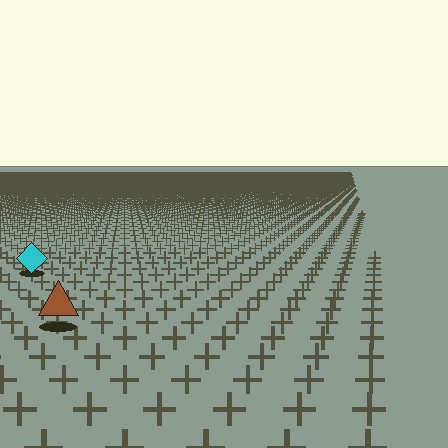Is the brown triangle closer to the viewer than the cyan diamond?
Yes. The brown triangle is closer — you can tell from the texture gradient: the ground texture is coarser near it.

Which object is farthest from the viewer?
The cyan diamond is farthest from the viewer. It appears smaller and the ground texture around it is denser.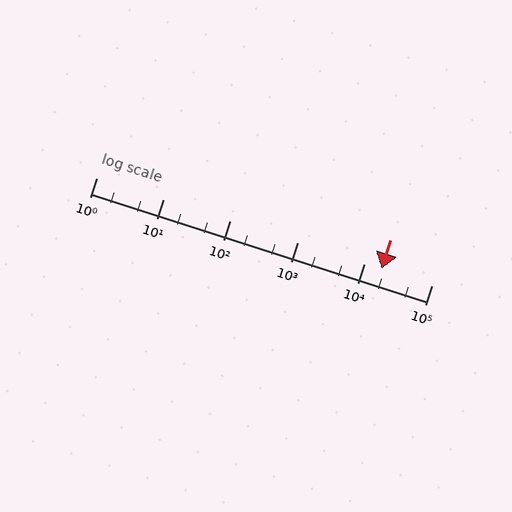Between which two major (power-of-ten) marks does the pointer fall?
The pointer is between 10000 and 100000.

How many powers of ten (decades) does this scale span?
The scale spans 5 decades, from 1 to 100000.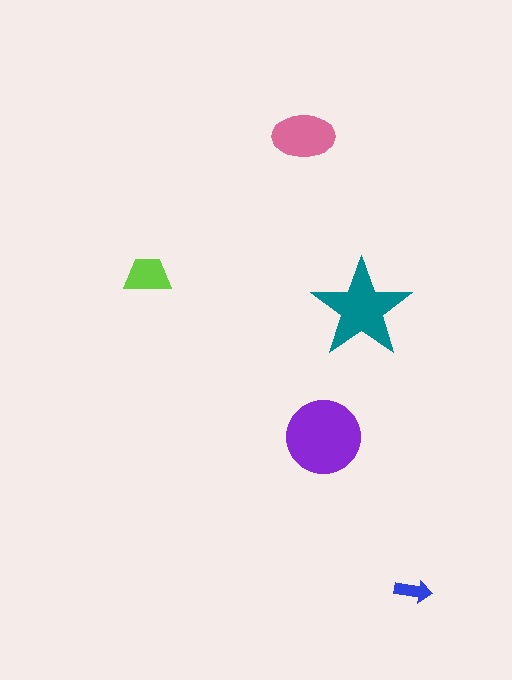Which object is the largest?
The purple circle.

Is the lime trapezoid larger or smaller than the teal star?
Smaller.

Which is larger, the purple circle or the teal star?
The purple circle.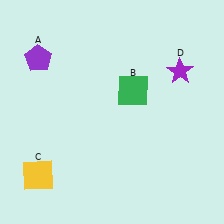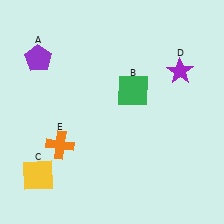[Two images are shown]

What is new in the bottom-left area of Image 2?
An orange cross (E) was added in the bottom-left area of Image 2.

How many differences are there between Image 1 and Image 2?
There is 1 difference between the two images.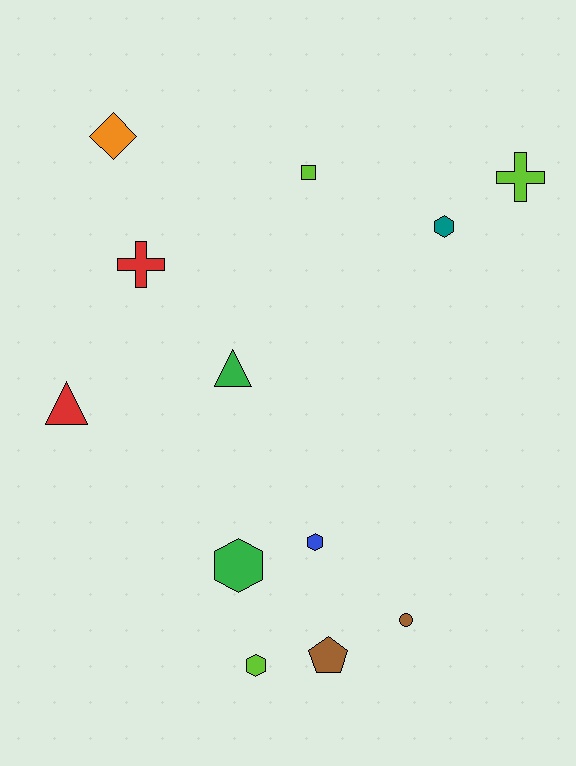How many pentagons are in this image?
There is 1 pentagon.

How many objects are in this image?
There are 12 objects.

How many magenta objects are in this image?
There are no magenta objects.